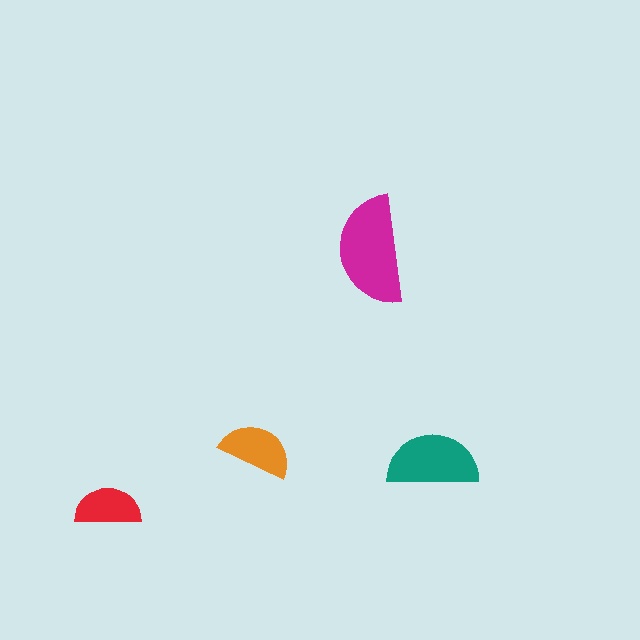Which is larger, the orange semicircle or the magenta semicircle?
The magenta one.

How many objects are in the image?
There are 4 objects in the image.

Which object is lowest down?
The red semicircle is bottommost.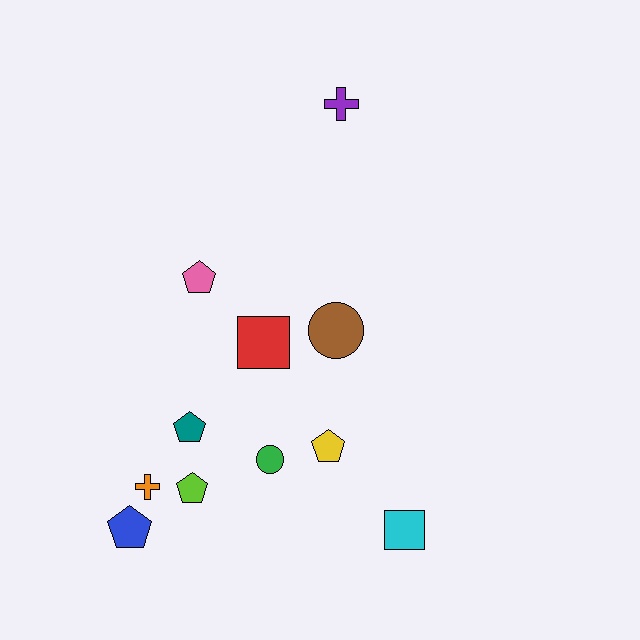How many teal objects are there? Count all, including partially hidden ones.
There is 1 teal object.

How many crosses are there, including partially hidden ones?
There are 2 crosses.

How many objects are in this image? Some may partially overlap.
There are 11 objects.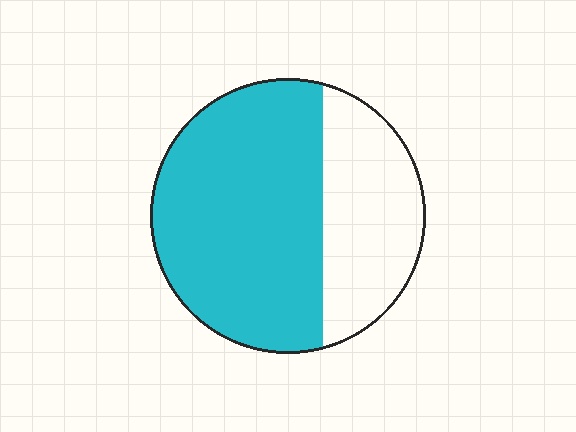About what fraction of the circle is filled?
About two thirds (2/3).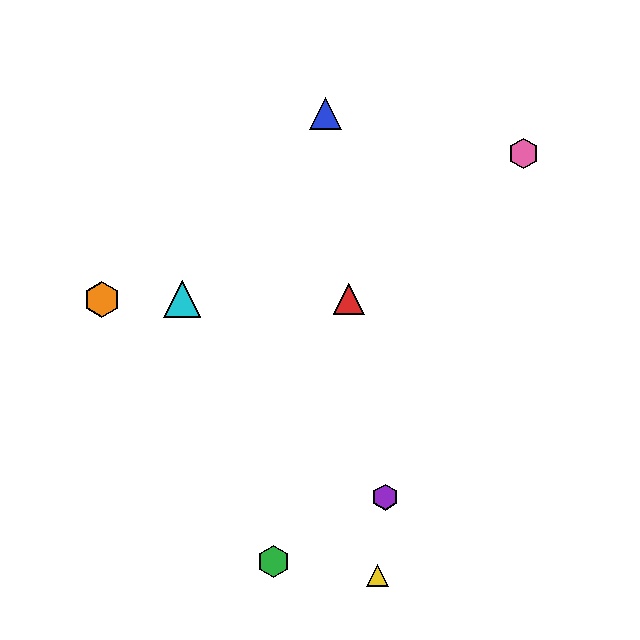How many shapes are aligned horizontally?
3 shapes (the red triangle, the orange hexagon, the cyan triangle) are aligned horizontally.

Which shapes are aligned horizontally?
The red triangle, the orange hexagon, the cyan triangle are aligned horizontally.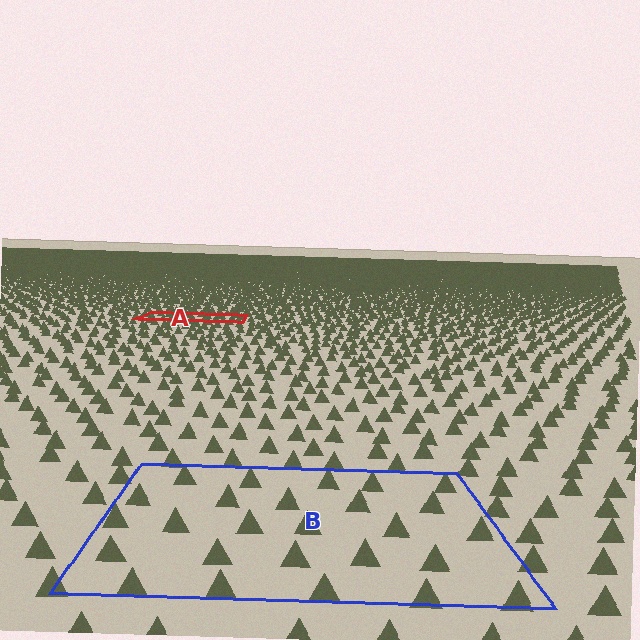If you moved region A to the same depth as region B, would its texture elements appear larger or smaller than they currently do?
They would appear larger. At a closer depth, the same texture elements are projected at a bigger on-screen size.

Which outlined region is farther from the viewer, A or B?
Region A is farther from the viewer — the texture elements inside it appear smaller and more densely packed.